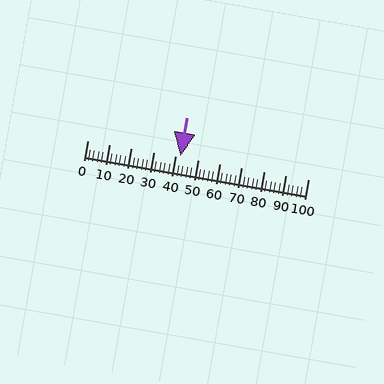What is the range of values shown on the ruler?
The ruler shows values from 0 to 100.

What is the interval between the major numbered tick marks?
The major tick marks are spaced 10 units apart.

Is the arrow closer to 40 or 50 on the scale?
The arrow is closer to 40.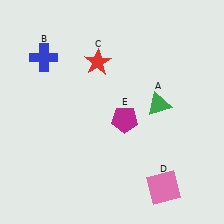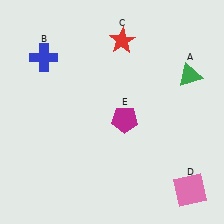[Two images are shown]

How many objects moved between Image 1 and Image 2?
3 objects moved between the two images.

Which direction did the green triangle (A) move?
The green triangle (A) moved right.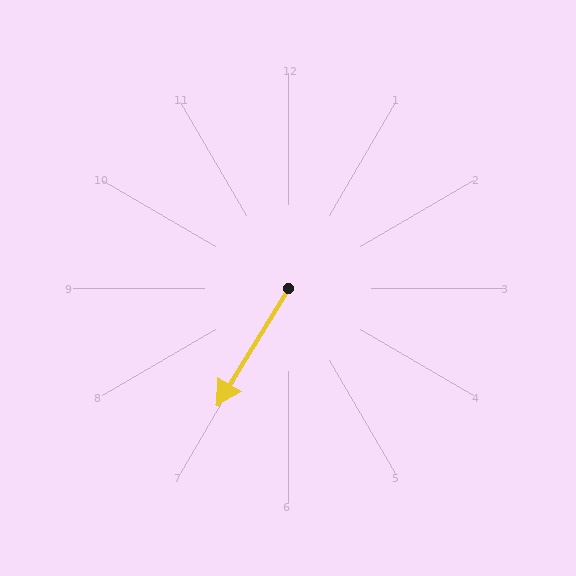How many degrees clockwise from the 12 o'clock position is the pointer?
Approximately 211 degrees.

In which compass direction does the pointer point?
Southwest.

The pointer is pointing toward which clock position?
Roughly 7 o'clock.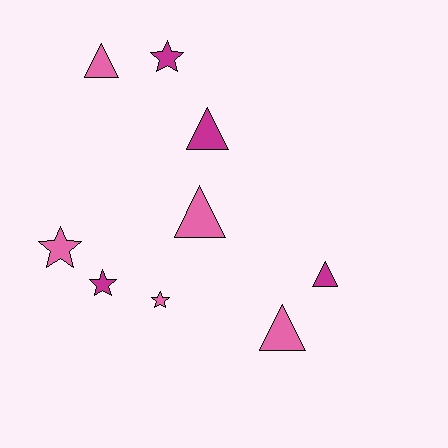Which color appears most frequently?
Pink, with 5 objects.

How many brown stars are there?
There are no brown stars.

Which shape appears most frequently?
Triangle, with 5 objects.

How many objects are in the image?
There are 9 objects.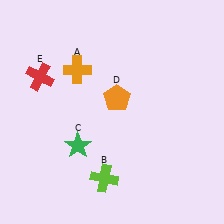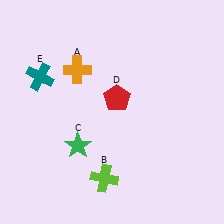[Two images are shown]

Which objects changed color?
D changed from orange to red. E changed from red to teal.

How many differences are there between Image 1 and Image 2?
There are 2 differences between the two images.